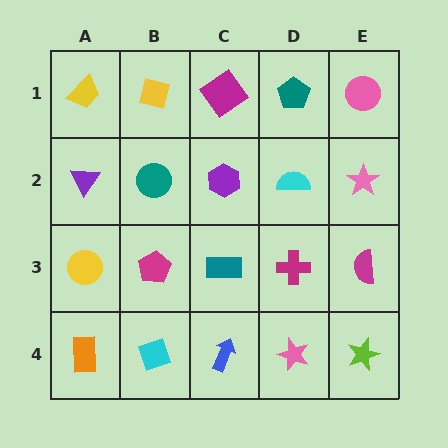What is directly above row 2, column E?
A pink circle.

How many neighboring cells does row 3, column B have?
4.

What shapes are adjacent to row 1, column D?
A cyan semicircle (row 2, column D), a magenta diamond (row 1, column C), a pink circle (row 1, column E).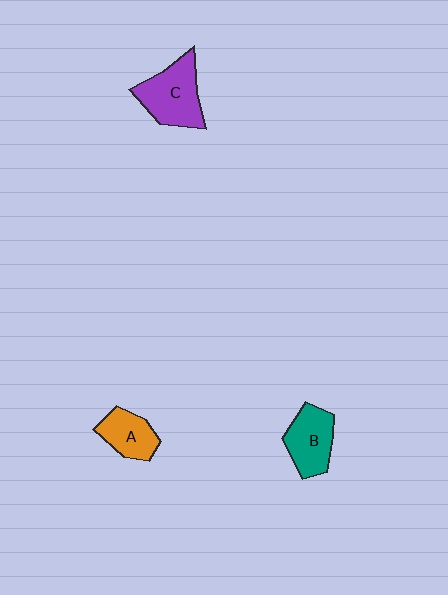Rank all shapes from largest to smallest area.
From largest to smallest: C (purple), B (teal), A (orange).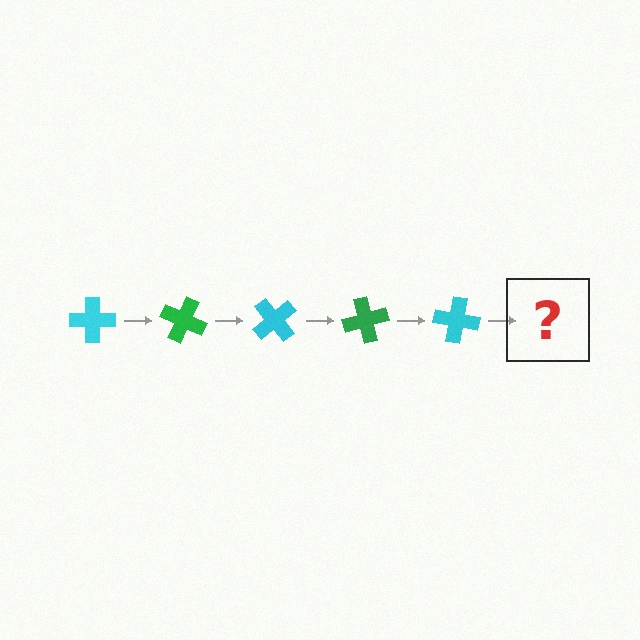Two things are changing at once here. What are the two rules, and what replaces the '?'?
The two rules are that it rotates 25 degrees each step and the color cycles through cyan and green. The '?' should be a green cross, rotated 125 degrees from the start.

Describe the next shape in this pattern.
It should be a green cross, rotated 125 degrees from the start.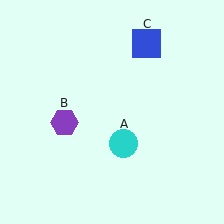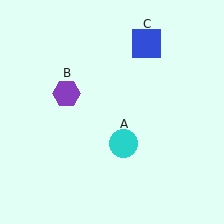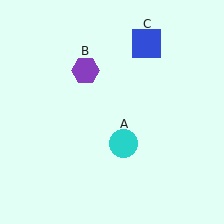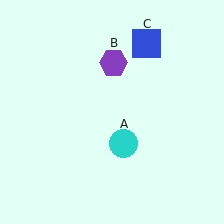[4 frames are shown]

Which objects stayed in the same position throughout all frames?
Cyan circle (object A) and blue square (object C) remained stationary.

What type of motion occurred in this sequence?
The purple hexagon (object B) rotated clockwise around the center of the scene.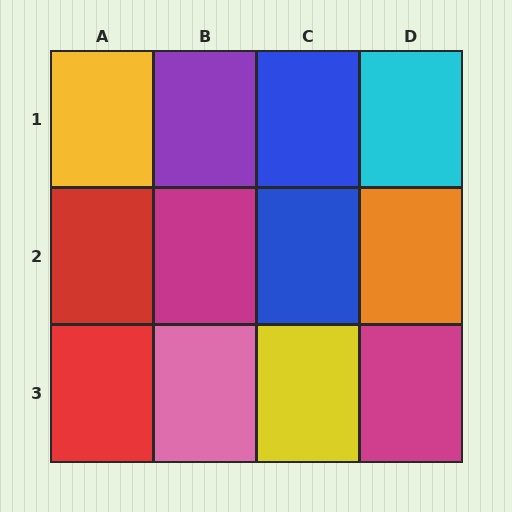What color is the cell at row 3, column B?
Pink.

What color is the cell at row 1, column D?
Cyan.